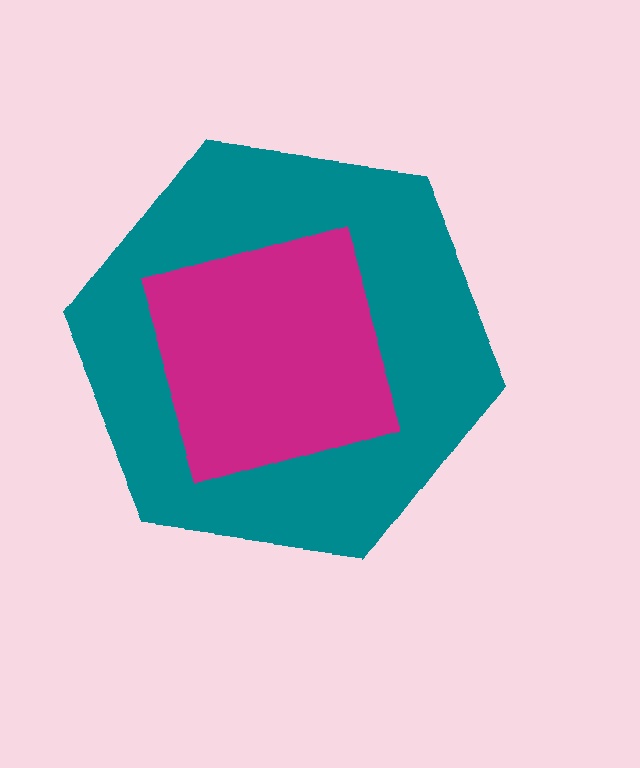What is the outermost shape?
The teal hexagon.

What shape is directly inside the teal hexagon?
The magenta square.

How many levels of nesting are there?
2.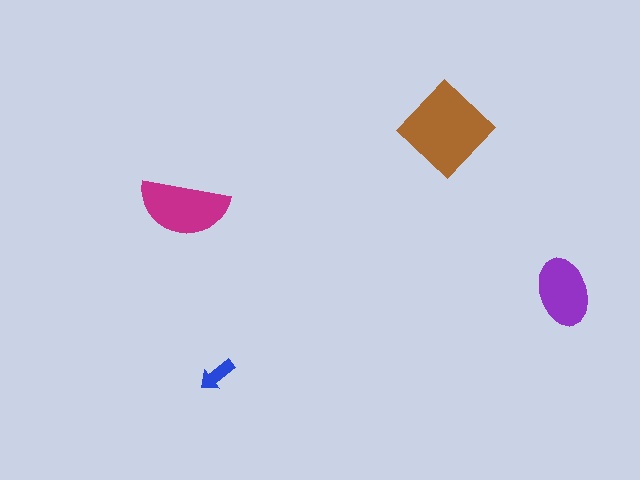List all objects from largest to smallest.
The brown diamond, the magenta semicircle, the purple ellipse, the blue arrow.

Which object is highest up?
The brown diamond is topmost.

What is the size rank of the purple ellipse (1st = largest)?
3rd.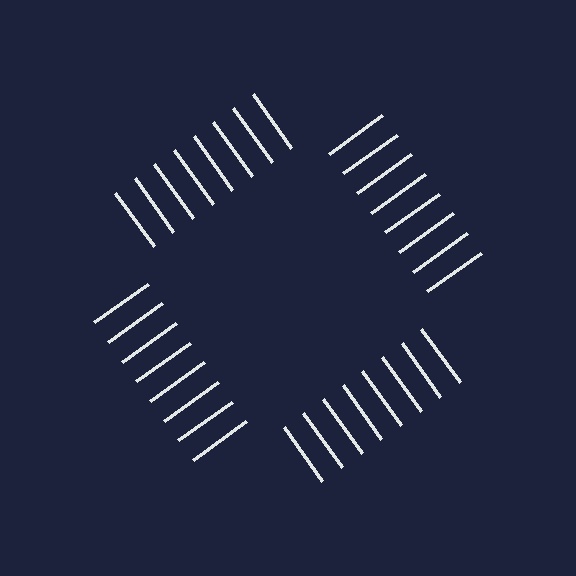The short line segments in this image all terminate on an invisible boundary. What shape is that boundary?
An illusory square — the line segments terminate on its edges but no continuous stroke is drawn.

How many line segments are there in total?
32 — 8 along each of the 4 edges.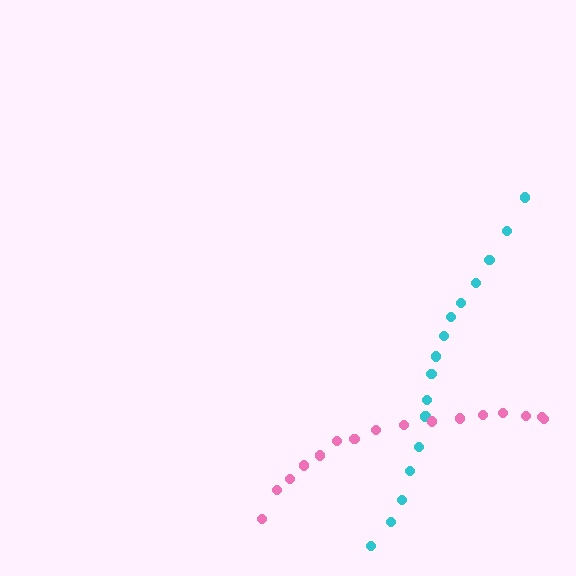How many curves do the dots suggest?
There are 2 distinct paths.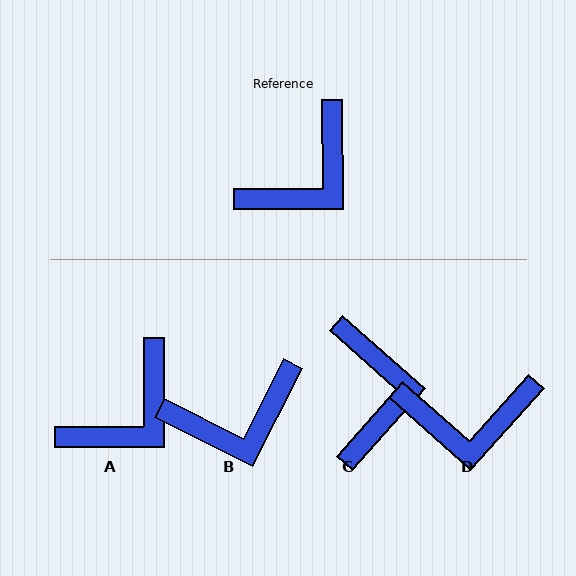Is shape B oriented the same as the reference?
No, it is off by about 27 degrees.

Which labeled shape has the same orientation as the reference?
A.